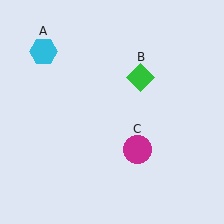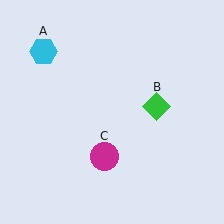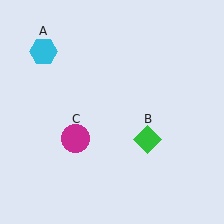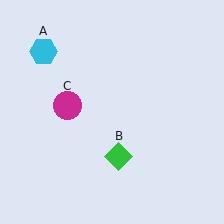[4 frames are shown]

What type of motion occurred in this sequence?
The green diamond (object B), magenta circle (object C) rotated clockwise around the center of the scene.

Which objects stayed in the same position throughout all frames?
Cyan hexagon (object A) remained stationary.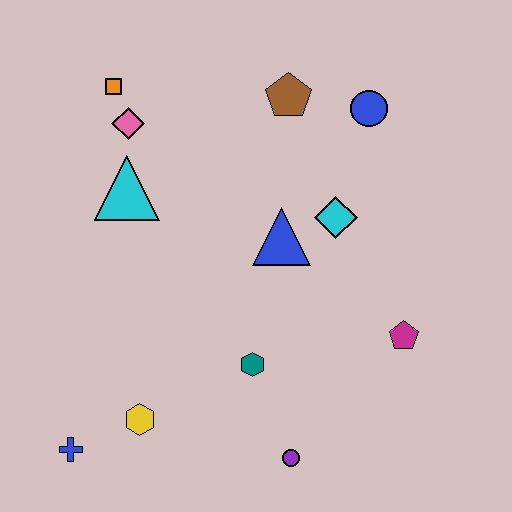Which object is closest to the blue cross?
The yellow hexagon is closest to the blue cross.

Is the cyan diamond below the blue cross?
No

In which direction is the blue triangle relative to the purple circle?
The blue triangle is above the purple circle.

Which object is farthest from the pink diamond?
The purple circle is farthest from the pink diamond.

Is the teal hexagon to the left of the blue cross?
No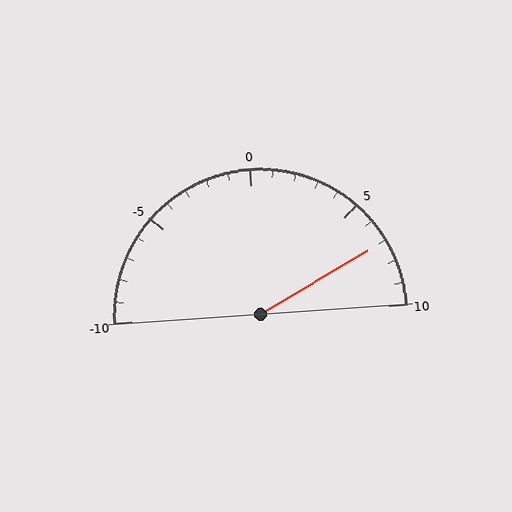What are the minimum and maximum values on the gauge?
The gauge ranges from -10 to 10.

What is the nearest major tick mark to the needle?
The nearest major tick mark is 5.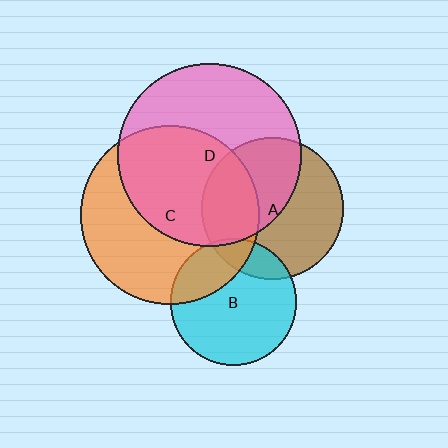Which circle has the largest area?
Circle D (pink).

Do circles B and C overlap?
Yes.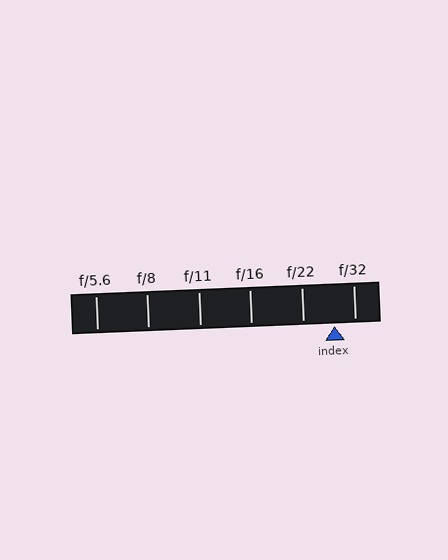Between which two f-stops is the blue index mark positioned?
The index mark is between f/22 and f/32.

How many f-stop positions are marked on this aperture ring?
There are 6 f-stop positions marked.